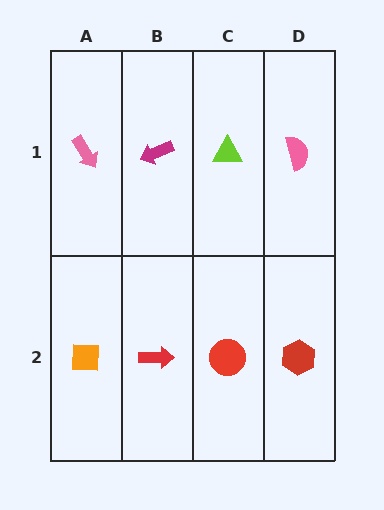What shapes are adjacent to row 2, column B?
A magenta arrow (row 1, column B), an orange square (row 2, column A), a red circle (row 2, column C).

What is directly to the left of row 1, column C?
A magenta arrow.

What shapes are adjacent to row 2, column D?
A pink semicircle (row 1, column D), a red circle (row 2, column C).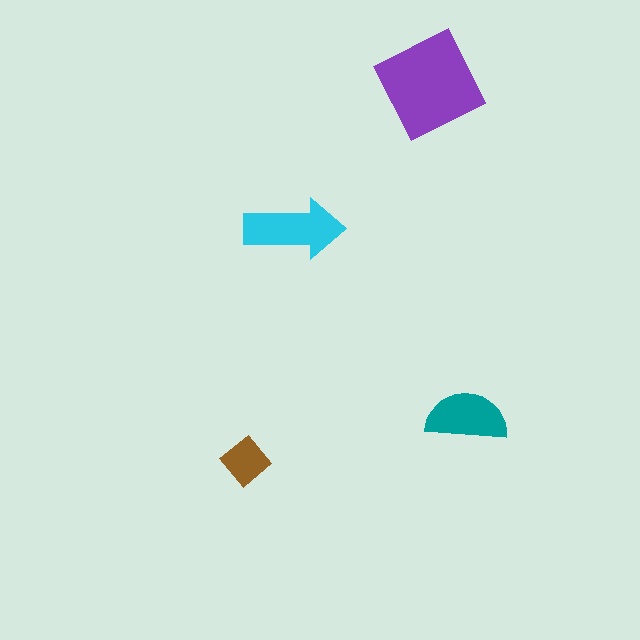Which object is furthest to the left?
The brown diamond is leftmost.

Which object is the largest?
The purple diamond.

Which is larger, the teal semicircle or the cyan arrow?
The cyan arrow.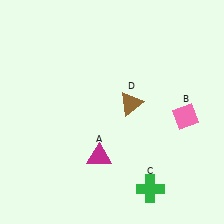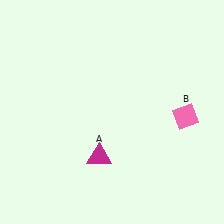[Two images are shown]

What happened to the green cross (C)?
The green cross (C) was removed in Image 2. It was in the bottom-right area of Image 1.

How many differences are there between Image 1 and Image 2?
There are 2 differences between the two images.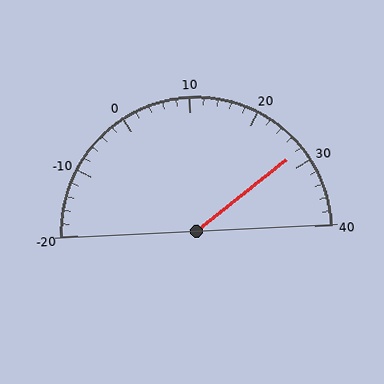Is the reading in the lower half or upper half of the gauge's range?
The reading is in the upper half of the range (-20 to 40).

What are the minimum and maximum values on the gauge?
The gauge ranges from -20 to 40.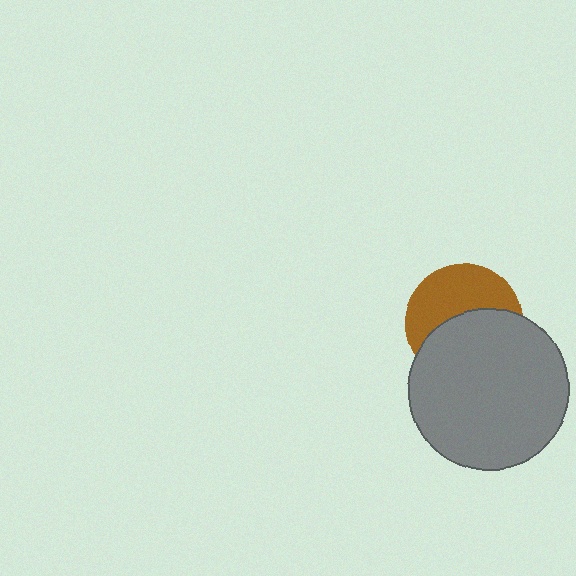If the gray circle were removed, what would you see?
You would see the complete brown circle.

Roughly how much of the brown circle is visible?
About half of it is visible (roughly 48%).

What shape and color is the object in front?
The object in front is a gray circle.